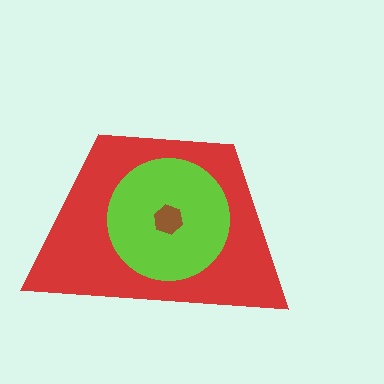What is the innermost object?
The brown hexagon.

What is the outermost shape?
The red trapezoid.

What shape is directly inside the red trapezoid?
The lime circle.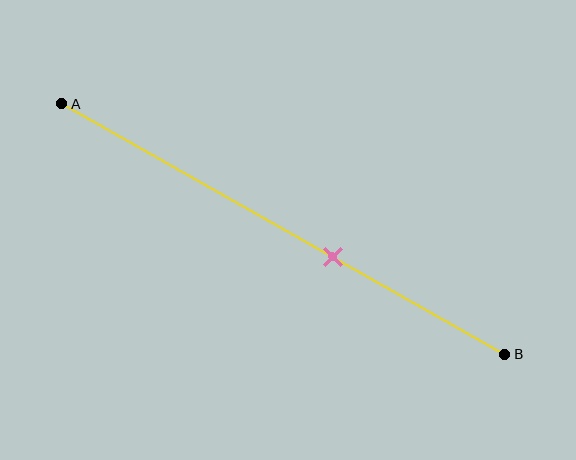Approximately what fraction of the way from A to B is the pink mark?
The pink mark is approximately 60% of the way from A to B.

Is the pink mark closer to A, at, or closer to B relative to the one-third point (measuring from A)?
The pink mark is closer to point B than the one-third point of segment AB.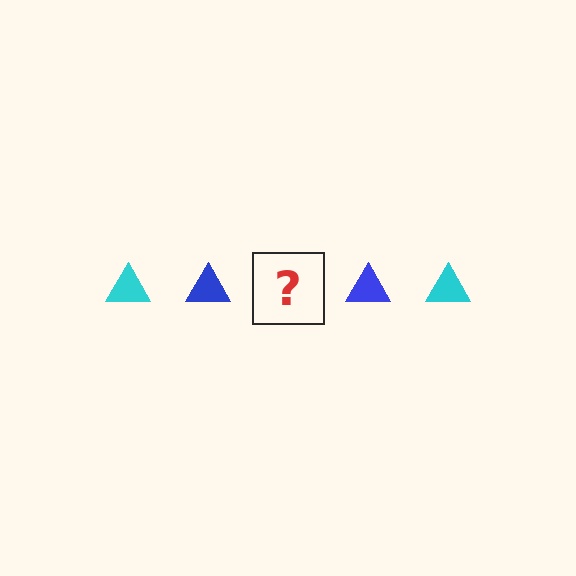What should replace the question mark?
The question mark should be replaced with a cyan triangle.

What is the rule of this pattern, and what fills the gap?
The rule is that the pattern cycles through cyan, blue triangles. The gap should be filled with a cyan triangle.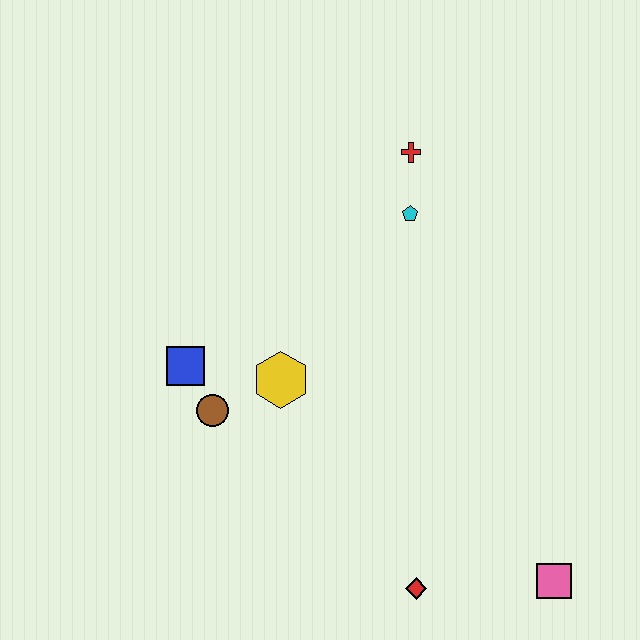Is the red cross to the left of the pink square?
Yes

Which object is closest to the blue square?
The brown circle is closest to the blue square.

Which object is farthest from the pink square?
The red cross is farthest from the pink square.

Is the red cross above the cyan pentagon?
Yes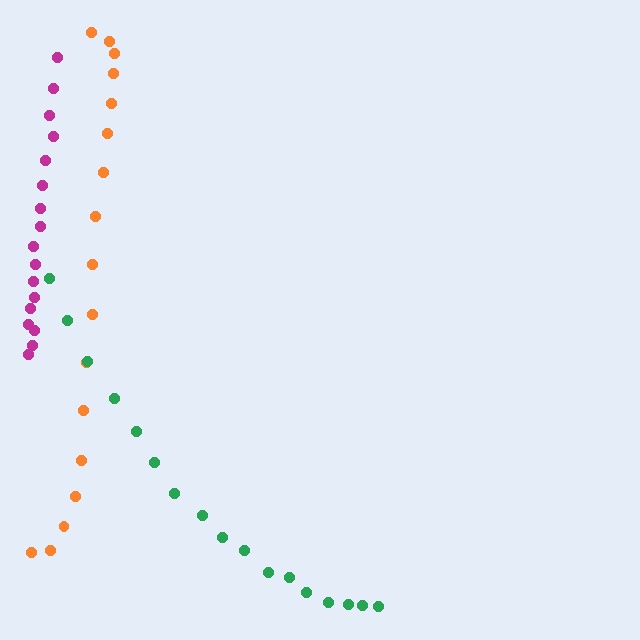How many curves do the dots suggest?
There are 3 distinct paths.